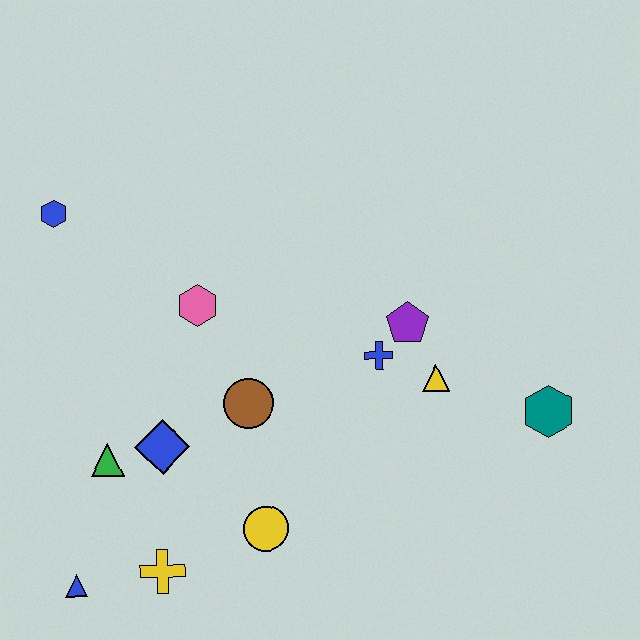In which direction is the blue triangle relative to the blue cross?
The blue triangle is to the left of the blue cross.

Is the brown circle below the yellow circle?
No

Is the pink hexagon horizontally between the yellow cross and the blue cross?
Yes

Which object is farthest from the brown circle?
The teal hexagon is farthest from the brown circle.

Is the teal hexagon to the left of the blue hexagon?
No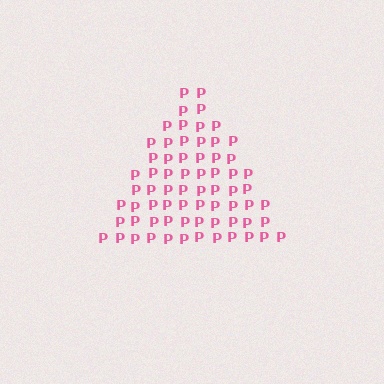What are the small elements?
The small elements are letter P's.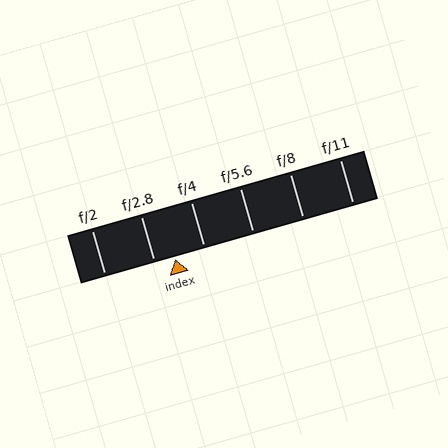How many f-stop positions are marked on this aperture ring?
There are 6 f-stop positions marked.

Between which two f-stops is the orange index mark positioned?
The index mark is between f/2.8 and f/4.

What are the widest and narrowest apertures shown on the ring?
The widest aperture shown is f/2 and the narrowest is f/11.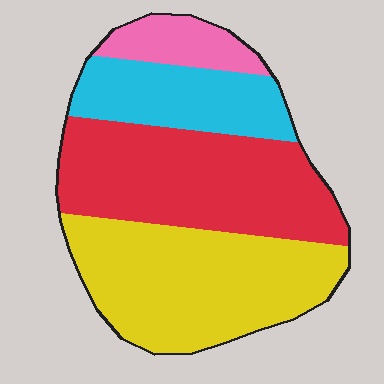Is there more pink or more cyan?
Cyan.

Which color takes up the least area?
Pink, at roughly 10%.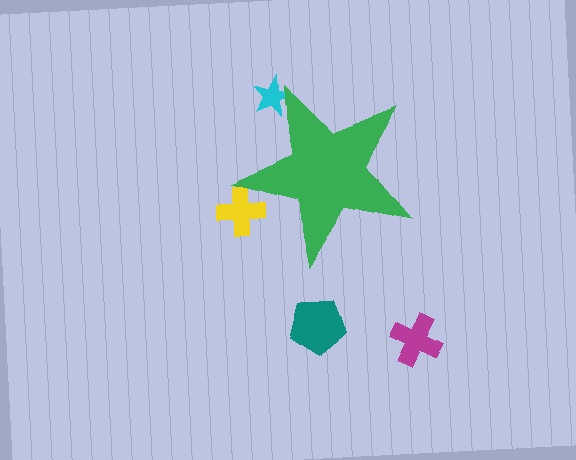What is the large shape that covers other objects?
A green star.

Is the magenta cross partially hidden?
No, the magenta cross is fully visible.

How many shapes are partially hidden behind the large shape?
2 shapes are partially hidden.